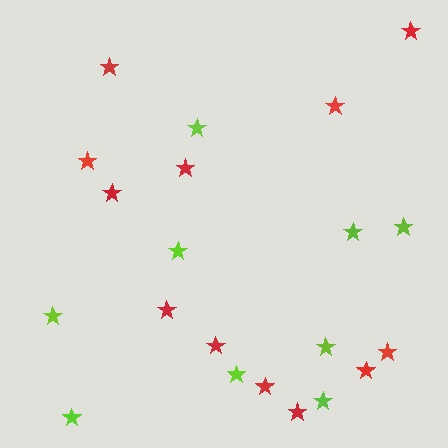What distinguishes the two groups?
There are 2 groups: one group of red stars (12) and one group of lime stars (9).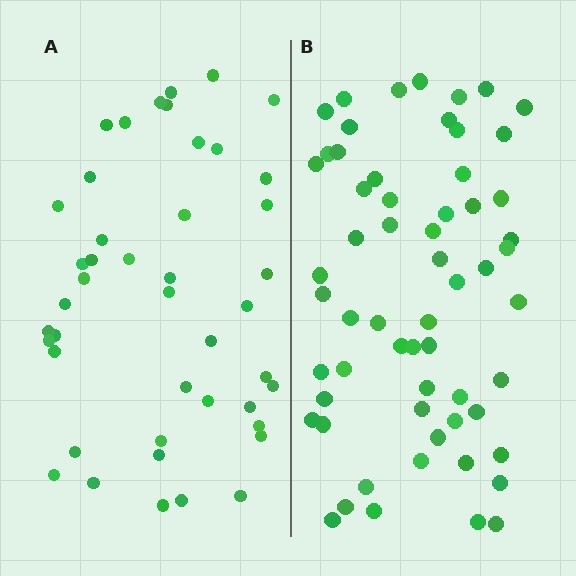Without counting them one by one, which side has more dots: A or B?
Region B (the right region) has more dots.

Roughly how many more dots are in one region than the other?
Region B has approximately 15 more dots than region A.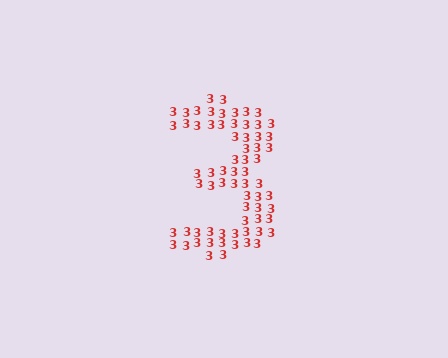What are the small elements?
The small elements are digit 3's.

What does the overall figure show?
The overall figure shows the digit 3.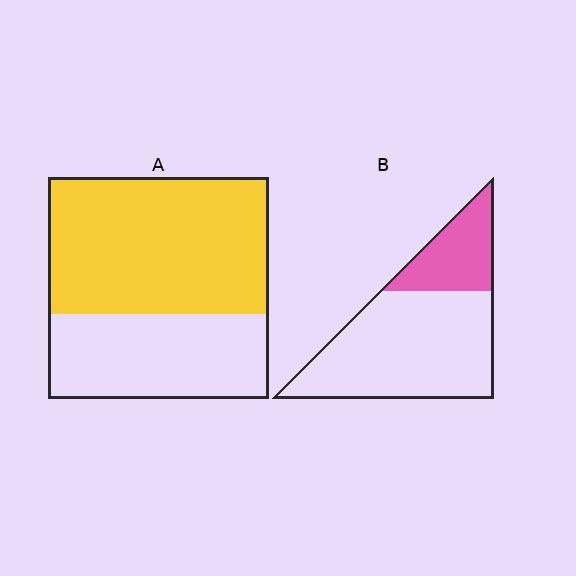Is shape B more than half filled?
No.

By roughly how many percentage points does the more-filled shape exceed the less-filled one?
By roughly 35 percentage points (A over B).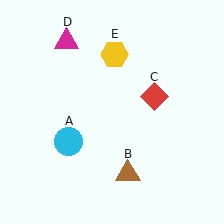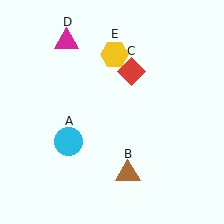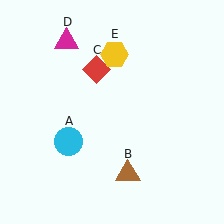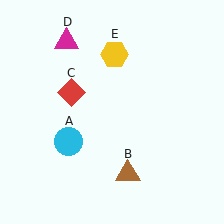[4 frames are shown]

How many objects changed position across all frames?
1 object changed position: red diamond (object C).